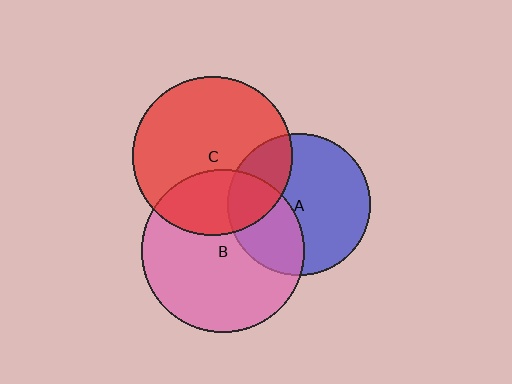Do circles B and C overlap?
Yes.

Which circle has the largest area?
Circle B (pink).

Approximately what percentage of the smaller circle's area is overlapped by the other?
Approximately 30%.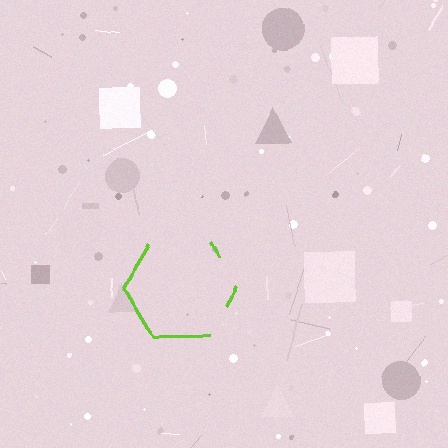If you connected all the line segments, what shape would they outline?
They would outline a hexagon.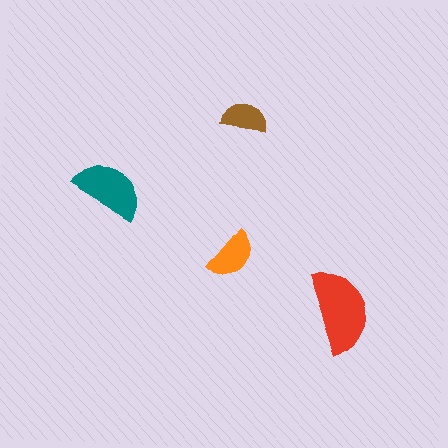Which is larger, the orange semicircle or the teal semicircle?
The teal one.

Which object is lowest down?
The red semicircle is bottommost.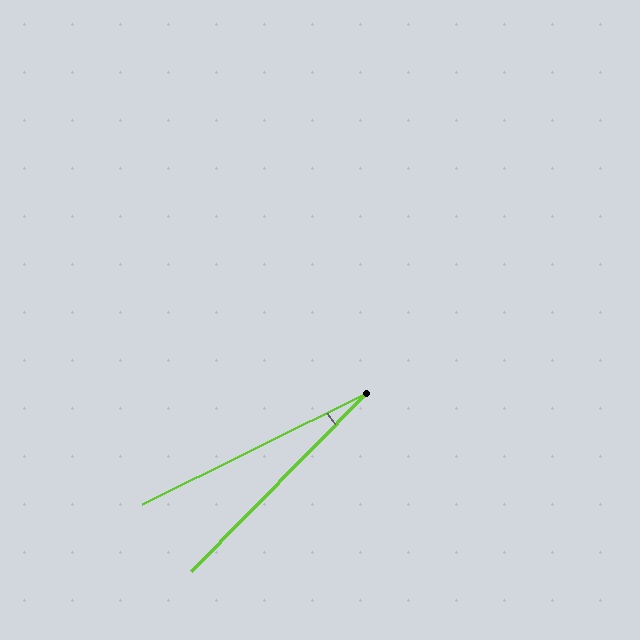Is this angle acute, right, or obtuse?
It is acute.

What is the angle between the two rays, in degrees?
Approximately 19 degrees.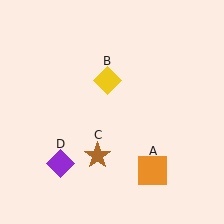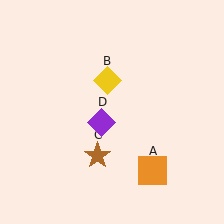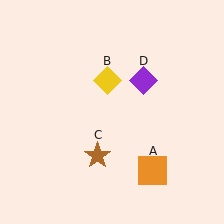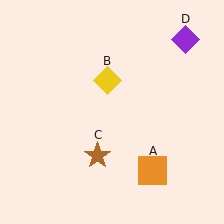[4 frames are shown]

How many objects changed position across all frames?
1 object changed position: purple diamond (object D).